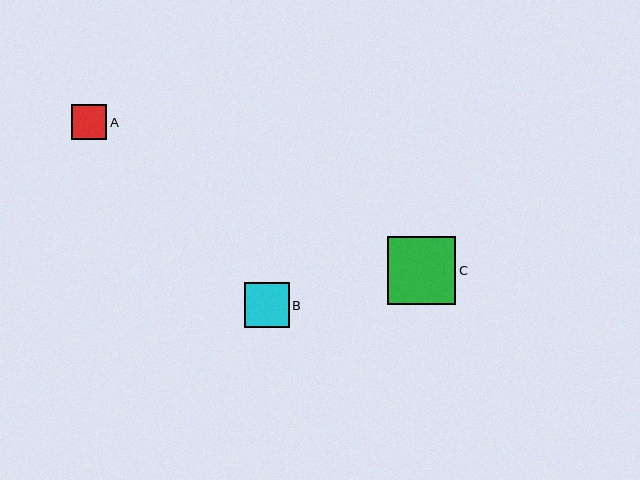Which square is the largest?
Square C is the largest with a size of approximately 68 pixels.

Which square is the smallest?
Square A is the smallest with a size of approximately 35 pixels.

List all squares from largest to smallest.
From largest to smallest: C, B, A.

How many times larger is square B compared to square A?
Square B is approximately 1.3 times the size of square A.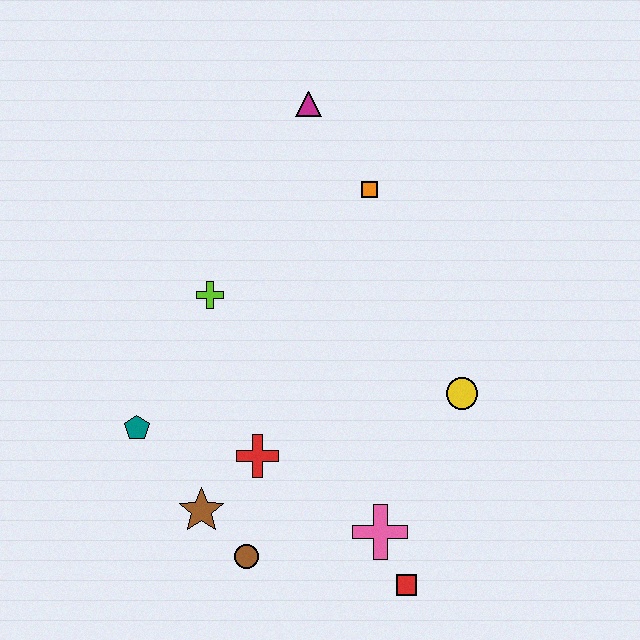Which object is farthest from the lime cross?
The red square is farthest from the lime cross.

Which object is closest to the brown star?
The brown circle is closest to the brown star.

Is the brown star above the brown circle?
Yes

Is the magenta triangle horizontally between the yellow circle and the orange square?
No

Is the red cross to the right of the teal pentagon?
Yes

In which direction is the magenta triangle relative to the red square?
The magenta triangle is above the red square.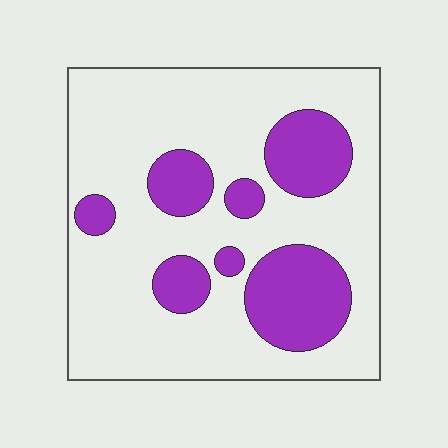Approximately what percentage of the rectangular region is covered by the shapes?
Approximately 25%.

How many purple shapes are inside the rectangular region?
7.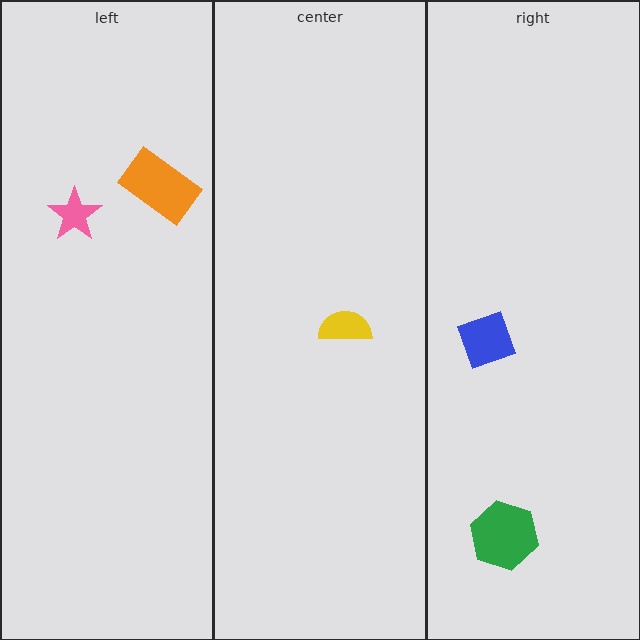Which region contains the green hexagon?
The right region.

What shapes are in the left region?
The pink star, the orange rectangle.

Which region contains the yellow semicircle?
The center region.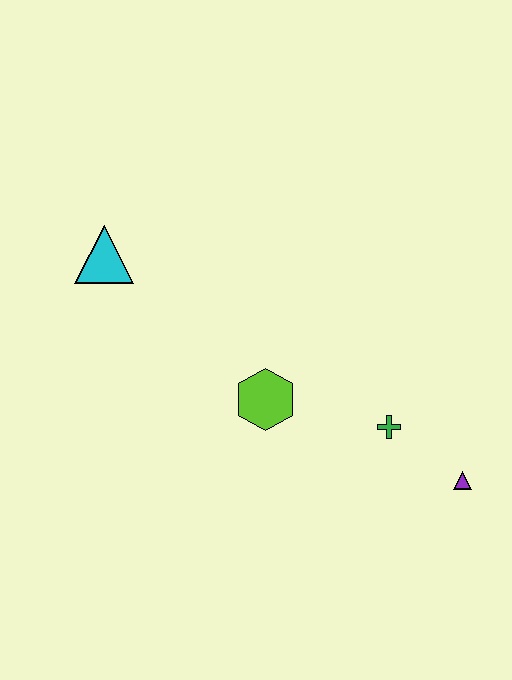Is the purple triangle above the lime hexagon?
No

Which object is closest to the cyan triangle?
The lime hexagon is closest to the cyan triangle.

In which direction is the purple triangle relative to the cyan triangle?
The purple triangle is to the right of the cyan triangle.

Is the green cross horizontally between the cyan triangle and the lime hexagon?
No